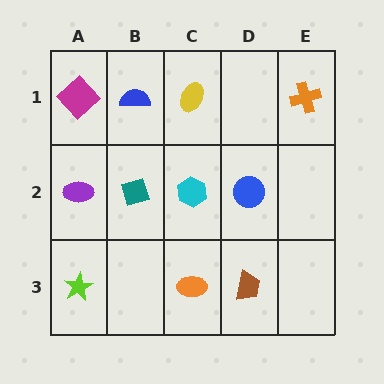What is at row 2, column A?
A purple ellipse.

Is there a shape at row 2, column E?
No, that cell is empty.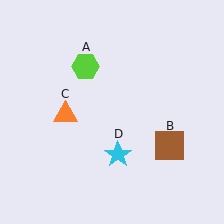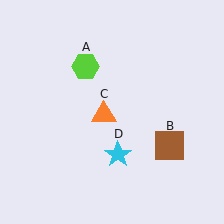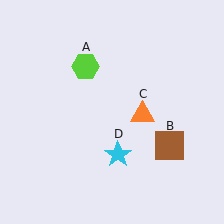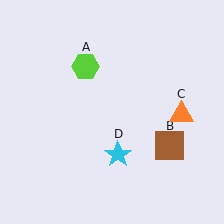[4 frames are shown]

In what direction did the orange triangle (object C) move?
The orange triangle (object C) moved right.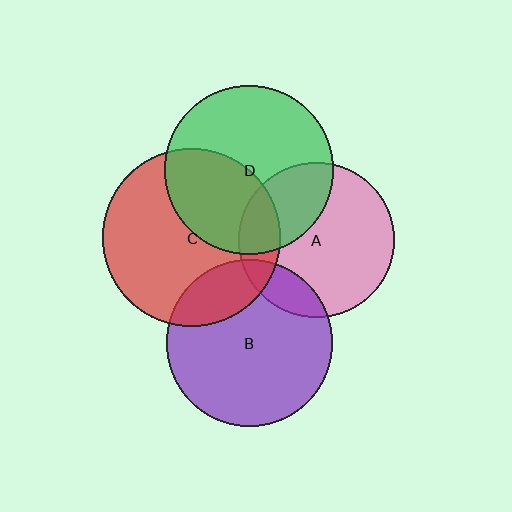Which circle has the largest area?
Circle C (red).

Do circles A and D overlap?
Yes.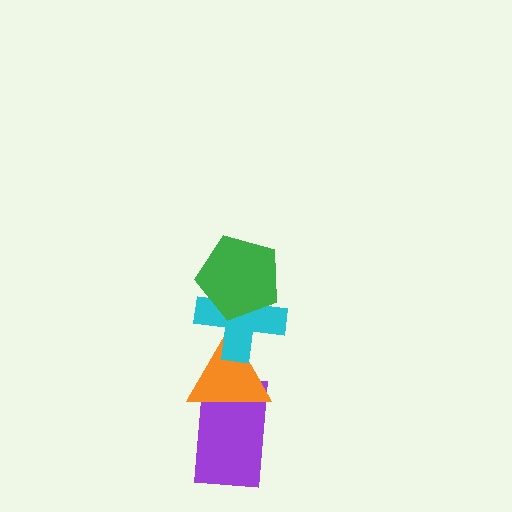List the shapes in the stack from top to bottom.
From top to bottom: the green pentagon, the cyan cross, the orange triangle, the purple rectangle.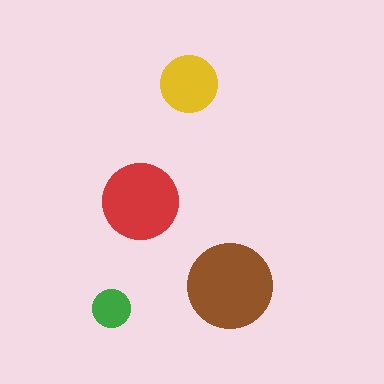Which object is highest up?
The yellow circle is topmost.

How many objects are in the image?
There are 4 objects in the image.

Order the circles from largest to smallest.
the brown one, the red one, the yellow one, the green one.